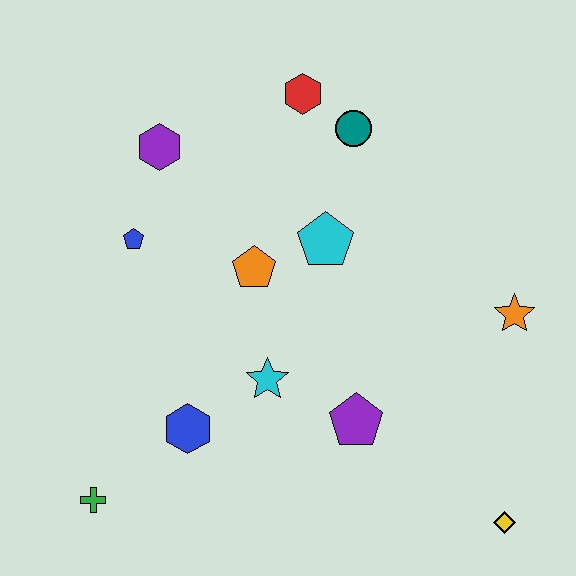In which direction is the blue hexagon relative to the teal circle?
The blue hexagon is below the teal circle.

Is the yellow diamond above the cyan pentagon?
No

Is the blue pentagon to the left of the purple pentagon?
Yes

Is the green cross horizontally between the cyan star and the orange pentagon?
No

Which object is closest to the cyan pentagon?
The orange pentagon is closest to the cyan pentagon.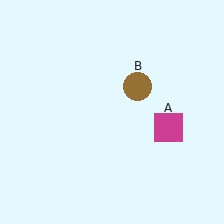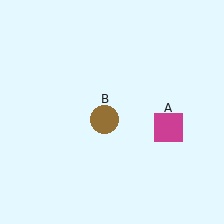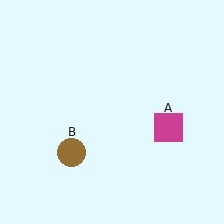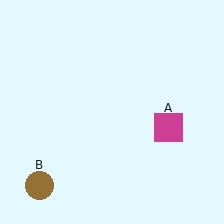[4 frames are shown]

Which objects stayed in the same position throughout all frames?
Magenta square (object A) remained stationary.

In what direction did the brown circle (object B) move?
The brown circle (object B) moved down and to the left.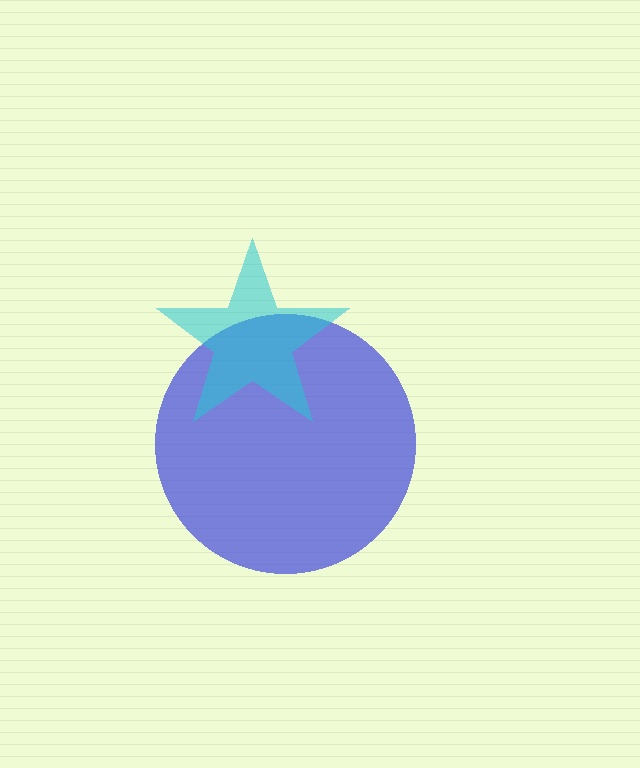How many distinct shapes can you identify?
There are 2 distinct shapes: a blue circle, a cyan star.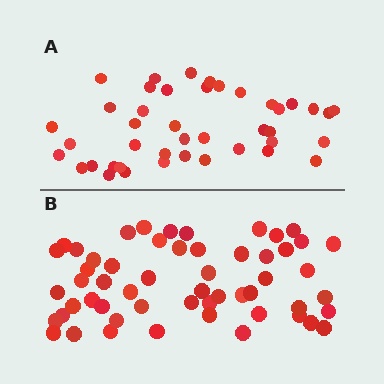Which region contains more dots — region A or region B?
Region B (the bottom region) has more dots.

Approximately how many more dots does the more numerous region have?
Region B has approximately 15 more dots than region A.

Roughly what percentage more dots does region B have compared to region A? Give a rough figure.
About 30% more.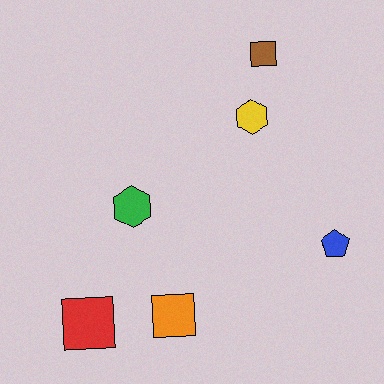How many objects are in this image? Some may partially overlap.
There are 6 objects.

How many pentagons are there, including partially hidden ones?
There is 1 pentagon.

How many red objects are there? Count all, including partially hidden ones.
There is 1 red object.